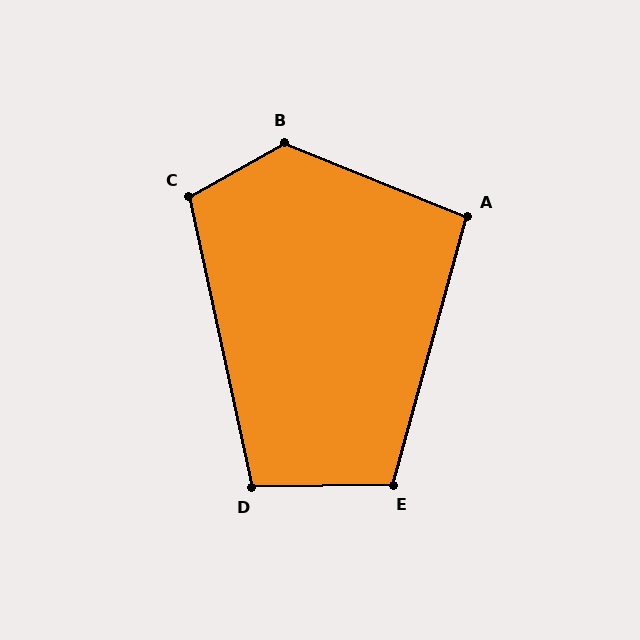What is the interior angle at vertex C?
Approximately 107 degrees (obtuse).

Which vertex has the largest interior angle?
B, at approximately 129 degrees.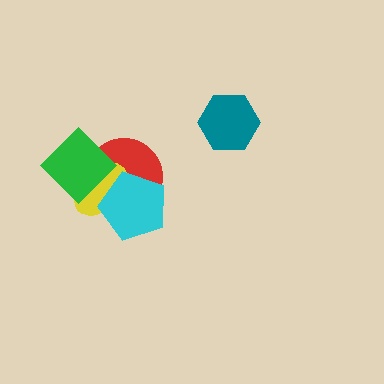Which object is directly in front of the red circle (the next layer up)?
The yellow ellipse is directly in front of the red circle.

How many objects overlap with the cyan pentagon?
2 objects overlap with the cyan pentagon.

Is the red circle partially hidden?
Yes, it is partially covered by another shape.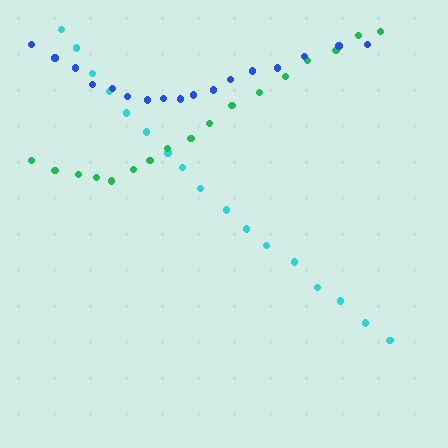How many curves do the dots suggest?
There are 3 distinct paths.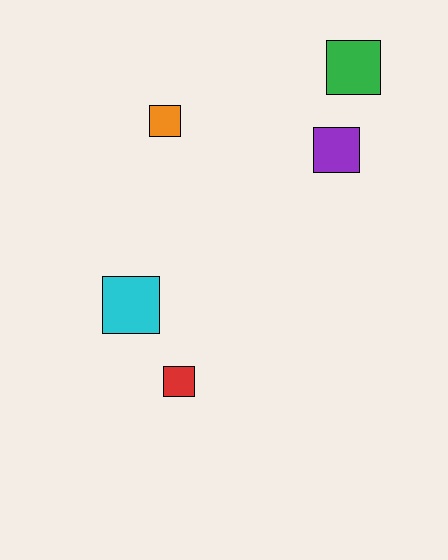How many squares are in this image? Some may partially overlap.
There are 5 squares.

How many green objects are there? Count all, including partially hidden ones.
There is 1 green object.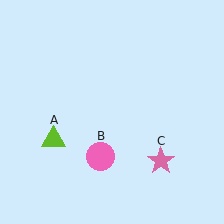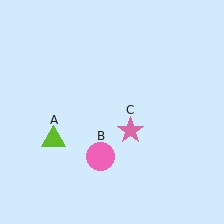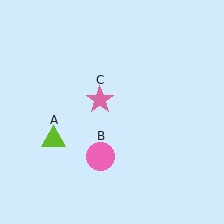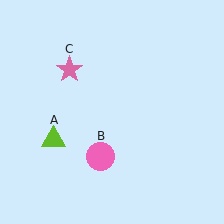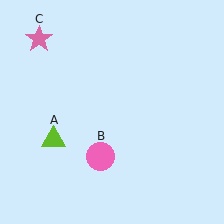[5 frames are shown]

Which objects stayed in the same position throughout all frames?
Lime triangle (object A) and pink circle (object B) remained stationary.